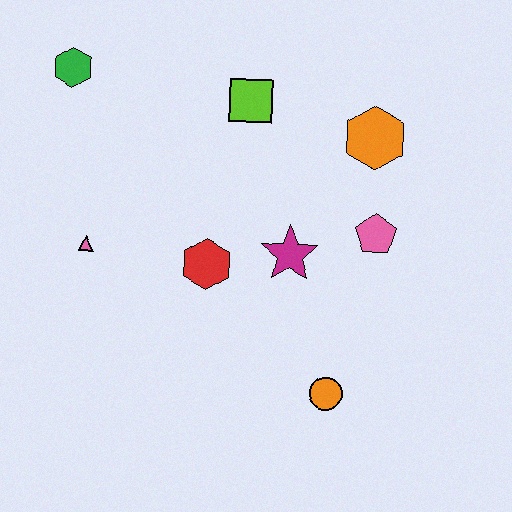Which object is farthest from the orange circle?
The green hexagon is farthest from the orange circle.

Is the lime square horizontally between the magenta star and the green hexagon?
Yes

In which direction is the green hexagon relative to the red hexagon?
The green hexagon is above the red hexagon.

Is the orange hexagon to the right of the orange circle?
Yes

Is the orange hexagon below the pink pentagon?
No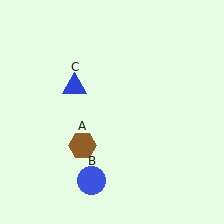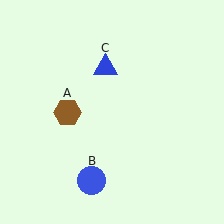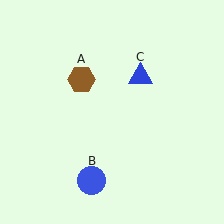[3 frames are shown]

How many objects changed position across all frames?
2 objects changed position: brown hexagon (object A), blue triangle (object C).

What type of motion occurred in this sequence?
The brown hexagon (object A), blue triangle (object C) rotated clockwise around the center of the scene.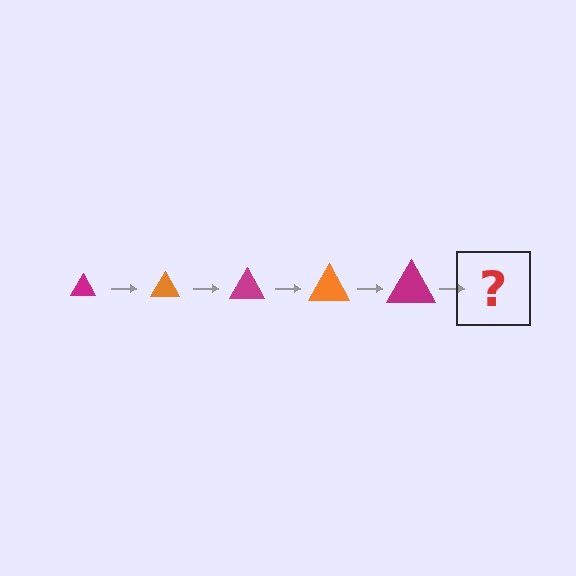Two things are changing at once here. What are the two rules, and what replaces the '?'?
The two rules are that the triangle grows larger each step and the color cycles through magenta and orange. The '?' should be an orange triangle, larger than the previous one.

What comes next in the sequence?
The next element should be an orange triangle, larger than the previous one.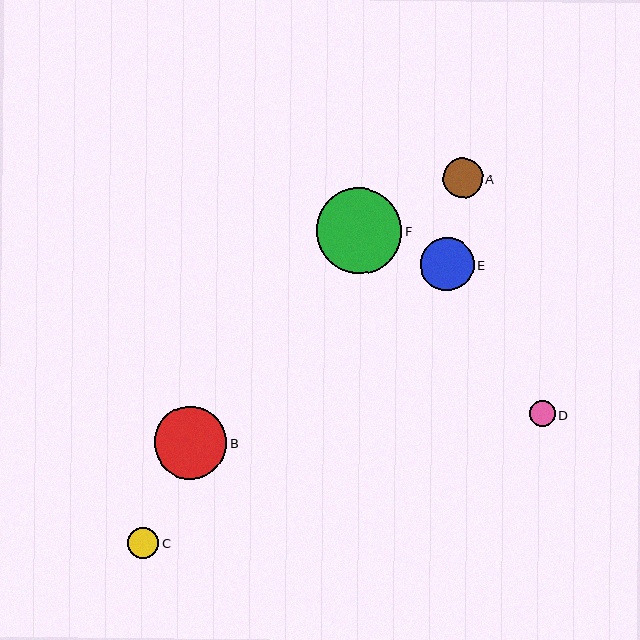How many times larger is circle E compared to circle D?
Circle E is approximately 2.1 times the size of circle D.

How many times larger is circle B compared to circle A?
Circle B is approximately 1.8 times the size of circle A.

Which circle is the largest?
Circle F is the largest with a size of approximately 86 pixels.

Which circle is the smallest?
Circle D is the smallest with a size of approximately 26 pixels.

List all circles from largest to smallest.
From largest to smallest: F, B, E, A, C, D.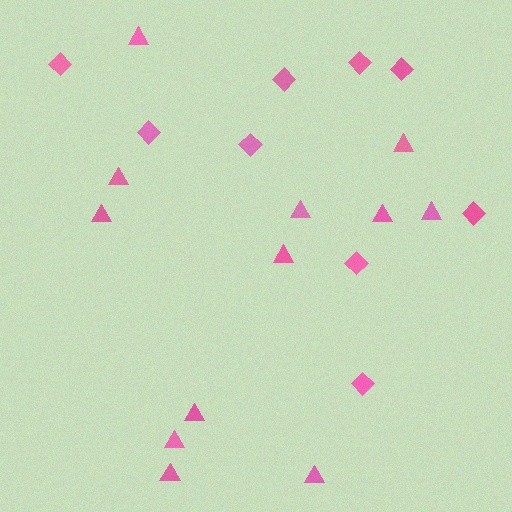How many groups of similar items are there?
There are 2 groups: one group of triangles (12) and one group of diamonds (9).